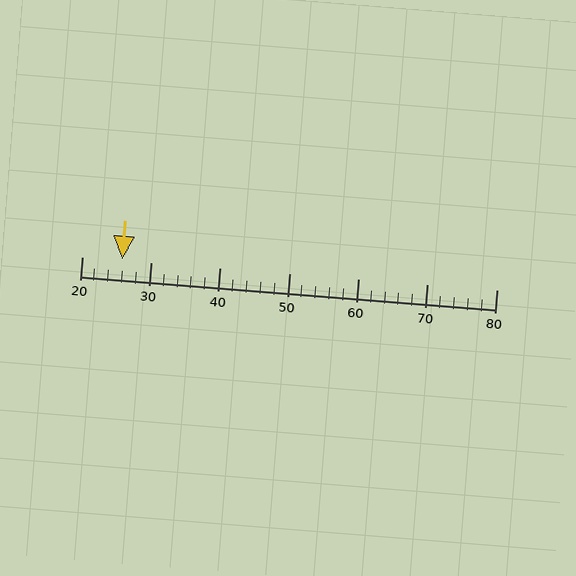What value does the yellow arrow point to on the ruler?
The yellow arrow points to approximately 26.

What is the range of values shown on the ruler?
The ruler shows values from 20 to 80.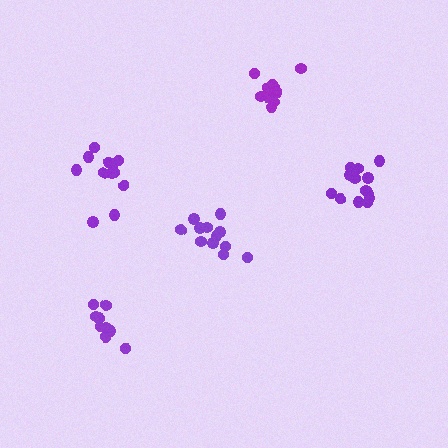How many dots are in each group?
Group 1: 12 dots, Group 2: 11 dots, Group 3: 13 dots, Group 4: 12 dots, Group 5: 10 dots (58 total).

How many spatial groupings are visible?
There are 5 spatial groupings.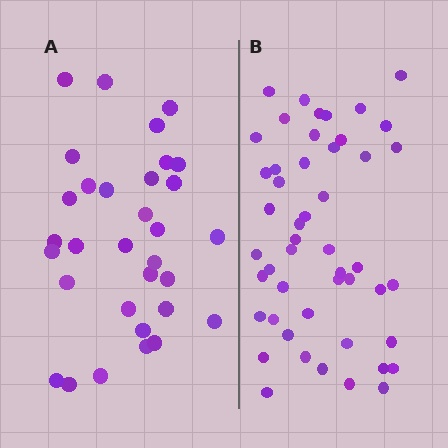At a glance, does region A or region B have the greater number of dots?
Region B (the right region) has more dots.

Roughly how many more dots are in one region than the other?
Region B has approximately 15 more dots than region A.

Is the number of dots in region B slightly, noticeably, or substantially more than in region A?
Region B has substantially more. The ratio is roughly 1.5 to 1.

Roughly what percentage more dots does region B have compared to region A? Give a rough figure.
About 55% more.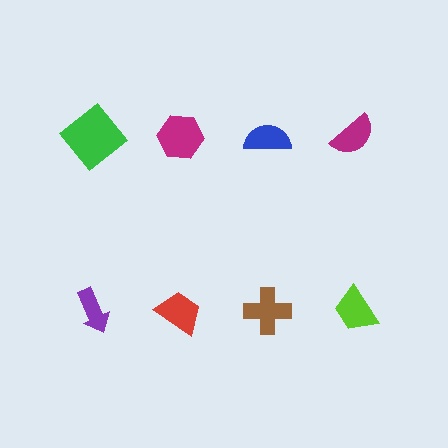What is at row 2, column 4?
A lime trapezoid.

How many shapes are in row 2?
4 shapes.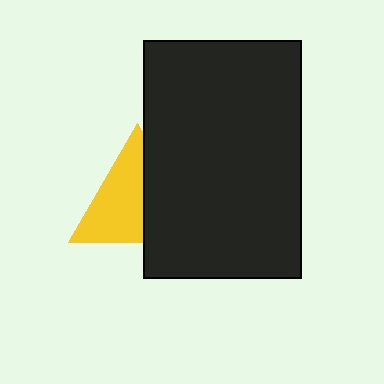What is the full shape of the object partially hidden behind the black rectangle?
The partially hidden object is a yellow triangle.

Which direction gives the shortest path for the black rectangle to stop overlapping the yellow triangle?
Moving right gives the shortest separation.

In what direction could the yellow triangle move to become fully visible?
The yellow triangle could move left. That would shift it out from behind the black rectangle entirely.